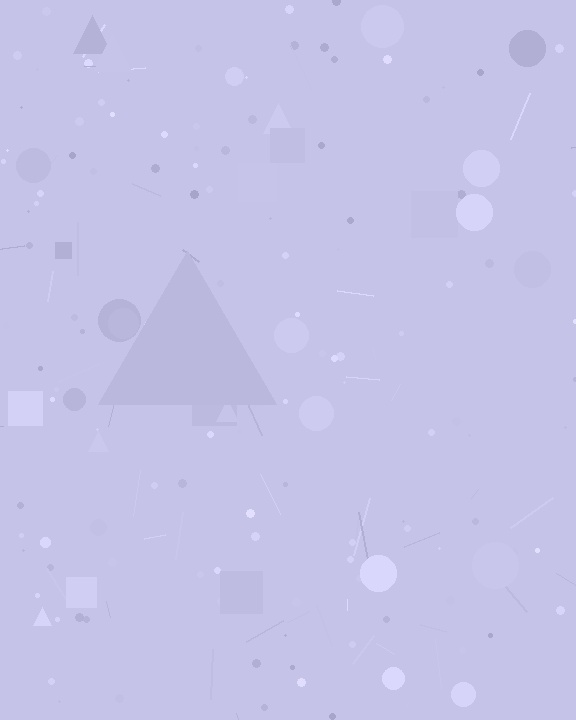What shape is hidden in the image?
A triangle is hidden in the image.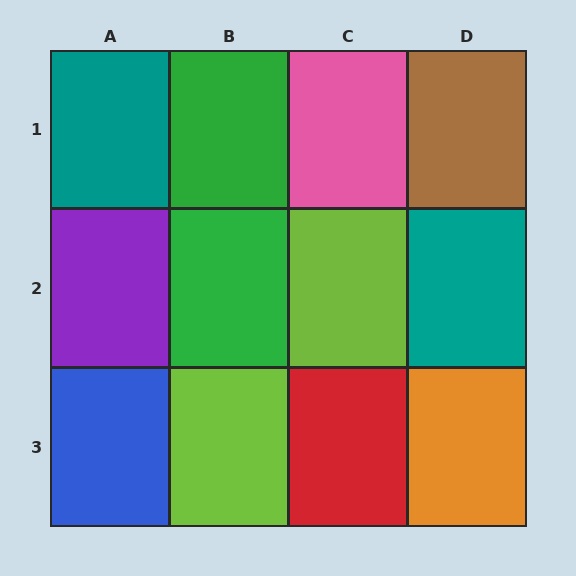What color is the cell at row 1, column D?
Brown.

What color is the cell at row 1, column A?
Teal.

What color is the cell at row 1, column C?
Pink.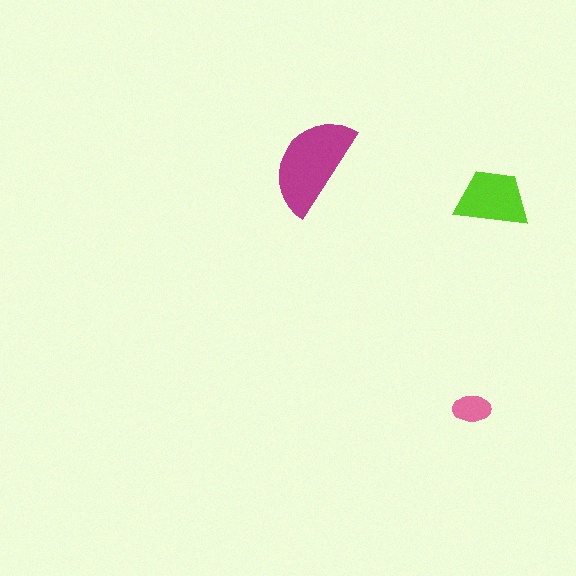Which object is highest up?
The magenta semicircle is topmost.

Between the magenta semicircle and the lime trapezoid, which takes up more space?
The magenta semicircle.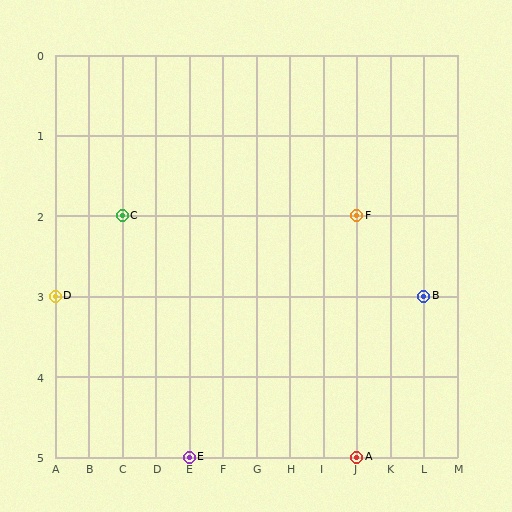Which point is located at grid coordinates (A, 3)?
Point D is at (A, 3).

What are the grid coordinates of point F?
Point F is at grid coordinates (J, 2).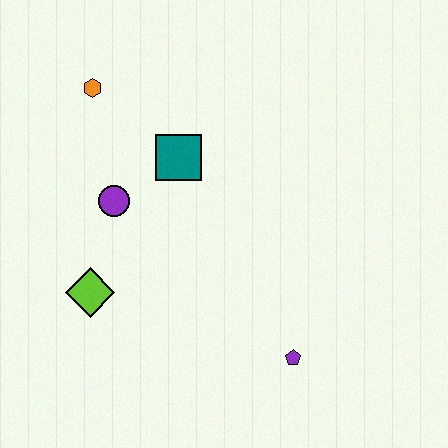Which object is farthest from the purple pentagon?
The orange hexagon is farthest from the purple pentagon.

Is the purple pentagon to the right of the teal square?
Yes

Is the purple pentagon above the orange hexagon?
No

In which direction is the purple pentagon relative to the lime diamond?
The purple pentagon is to the right of the lime diamond.